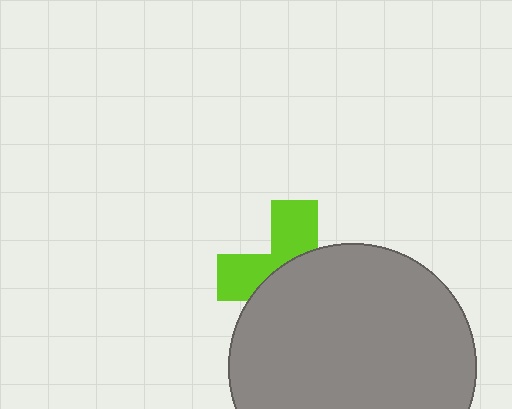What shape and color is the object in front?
The object in front is a gray circle.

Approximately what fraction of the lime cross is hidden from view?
Roughly 60% of the lime cross is hidden behind the gray circle.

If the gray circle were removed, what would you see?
You would see the complete lime cross.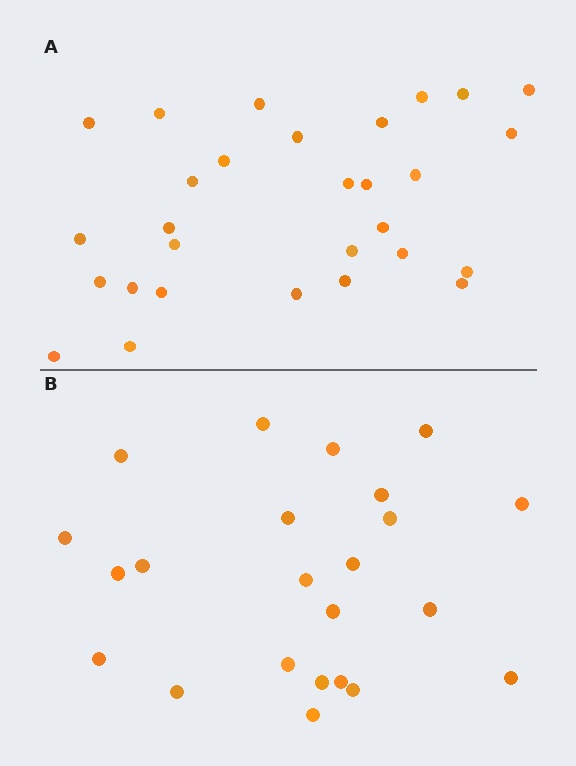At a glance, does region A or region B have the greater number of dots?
Region A (the top region) has more dots.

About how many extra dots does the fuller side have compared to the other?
Region A has about 6 more dots than region B.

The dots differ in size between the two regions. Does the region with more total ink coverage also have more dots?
No. Region B has more total ink coverage because its dots are larger, but region A actually contains more individual dots. Total area can be misleading — the number of items is what matters here.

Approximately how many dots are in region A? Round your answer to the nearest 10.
About 30 dots. (The exact count is 29, which rounds to 30.)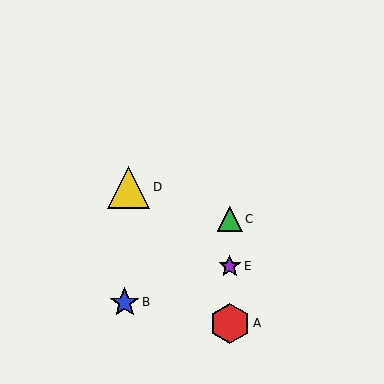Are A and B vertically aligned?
No, A is at x≈230 and B is at x≈125.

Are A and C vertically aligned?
Yes, both are at x≈230.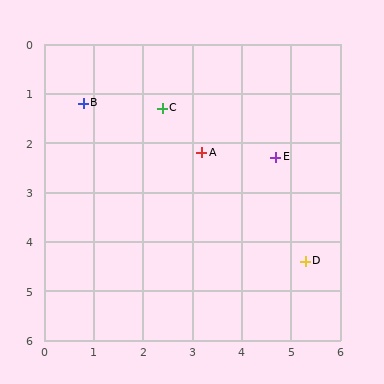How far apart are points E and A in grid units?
Points E and A are about 1.5 grid units apart.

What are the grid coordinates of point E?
Point E is at approximately (4.7, 2.3).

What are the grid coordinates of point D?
Point D is at approximately (5.3, 4.4).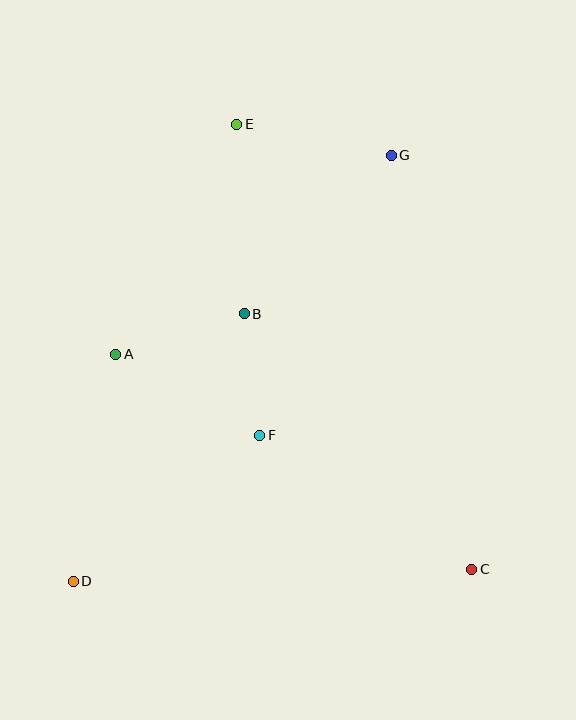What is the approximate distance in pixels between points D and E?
The distance between D and E is approximately 485 pixels.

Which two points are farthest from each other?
Points D and G are farthest from each other.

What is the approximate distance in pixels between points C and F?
The distance between C and F is approximately 250 pixels.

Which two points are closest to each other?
Points B and F are closest to each other.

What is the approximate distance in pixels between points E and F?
The distance between E and F is approximately 312 pixels.